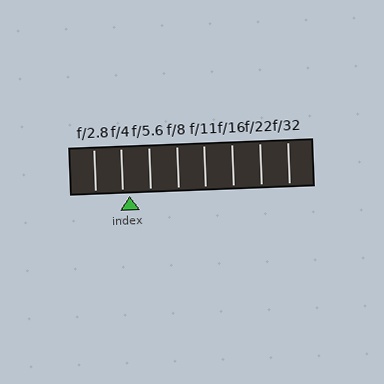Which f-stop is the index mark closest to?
The index mark is closest to f/4.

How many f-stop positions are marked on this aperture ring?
There are 8 f-stop positions marked.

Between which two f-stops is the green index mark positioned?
The index mark is between f/4 and f/5.6.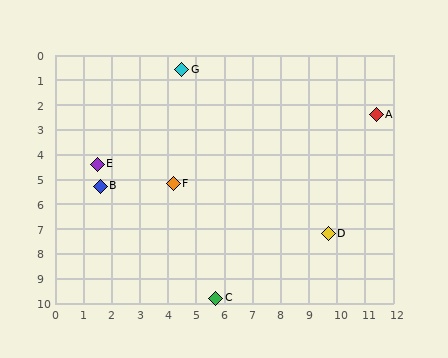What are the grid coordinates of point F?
Point F is at approximately (4.2, 5.2).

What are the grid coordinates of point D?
Point D is at approximately (9.7, 7.2).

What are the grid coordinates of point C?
Point C is at approximately (5.7, 9.8).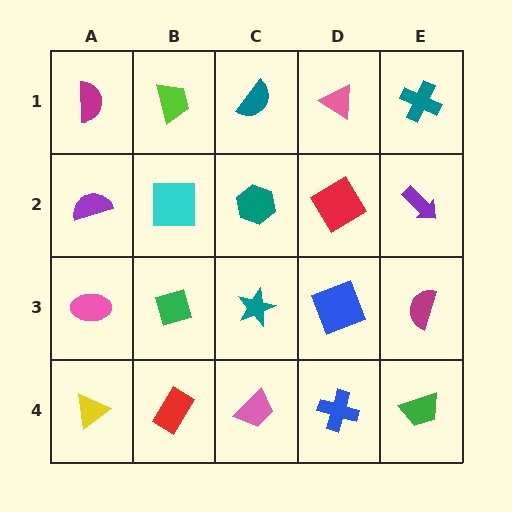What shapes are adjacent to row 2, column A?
A magenta semicircle (row 1, column A), a pink ellipse (row 3, column A), a cyan square (row 2, column B).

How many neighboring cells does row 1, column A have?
2.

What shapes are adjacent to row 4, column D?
A blue square (row 3, column D), a pink trapezoid (row 4, column C), a green trapezoid (row 4, column E).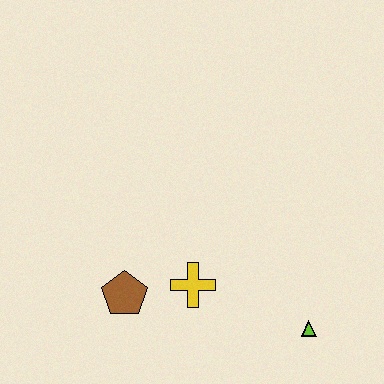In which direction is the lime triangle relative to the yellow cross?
The lime triangle is to the right of the yellow cross.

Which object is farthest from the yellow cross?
The lime triangle is farthest from the yellow cross.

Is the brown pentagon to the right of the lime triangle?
No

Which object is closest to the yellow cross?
The brown pentagon is closest to the yellow cross.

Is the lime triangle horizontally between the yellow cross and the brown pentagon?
No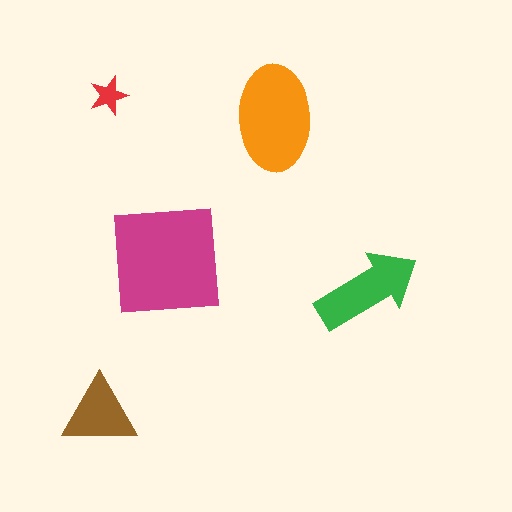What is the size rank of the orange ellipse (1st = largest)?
2nd.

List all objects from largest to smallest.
The magenta square, the orange ellipse, the green arrow, the brown triangle, the red star.